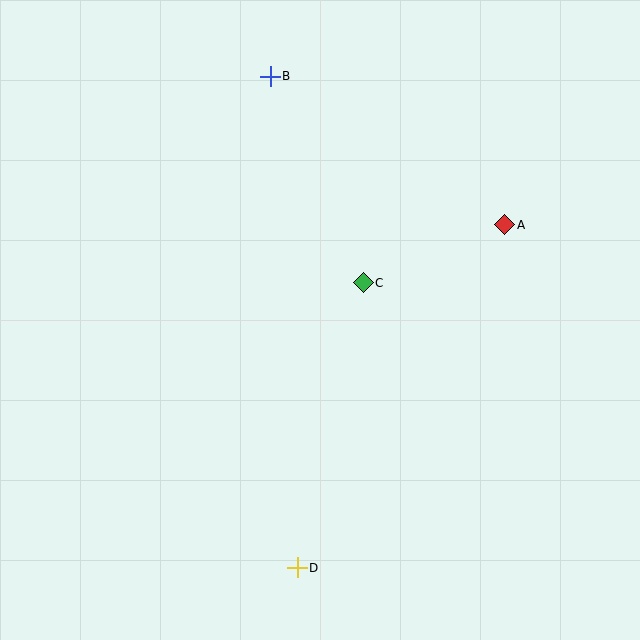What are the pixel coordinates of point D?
Point D is at (297, 568).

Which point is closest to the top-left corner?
Point B is closest to the top-left corner.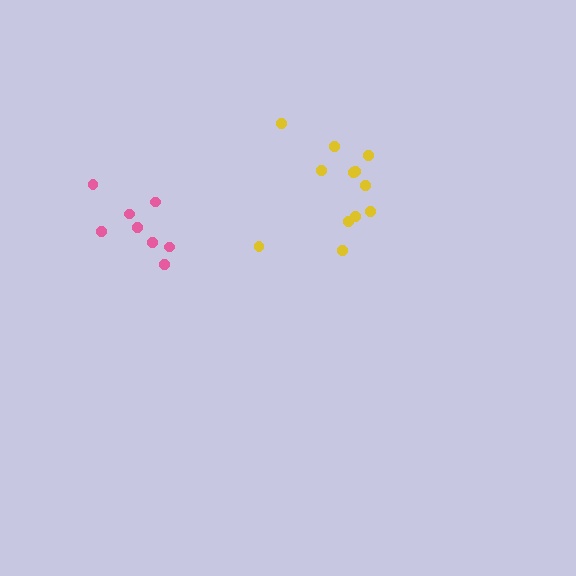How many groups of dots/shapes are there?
There are 2 groups.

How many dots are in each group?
Group 1: 8 dots, Group 2: 12 dots (20 total).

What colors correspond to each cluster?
The clusters are colored: pink, yellow.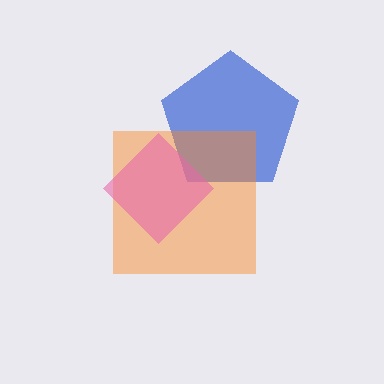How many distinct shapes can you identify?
There are 3 distinct shapes: a blue pentagon, an orange square, a pink diamond.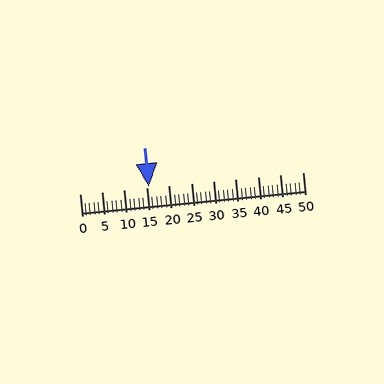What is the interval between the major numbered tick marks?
The major tick marks are spaced 5 units apart.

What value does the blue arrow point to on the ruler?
The blue arrow points to approximately 16.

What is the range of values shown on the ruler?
The ruler shows values from 0 to 50.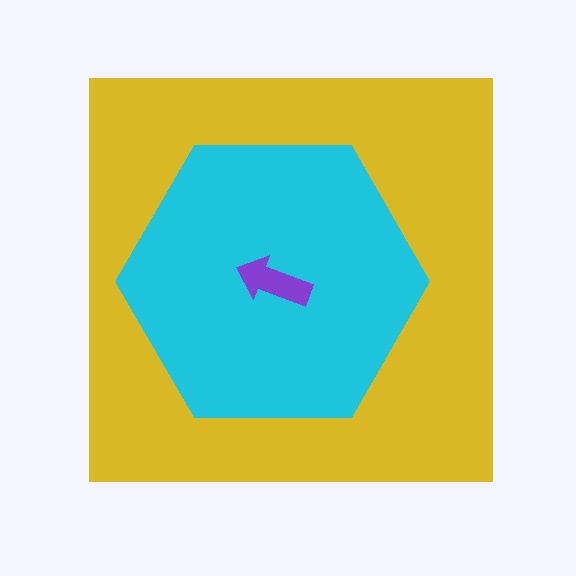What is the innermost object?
The purple arrow.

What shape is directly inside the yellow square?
The cyan hexagon.